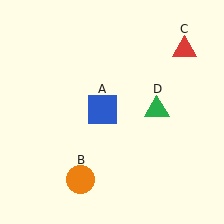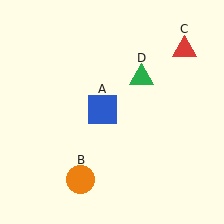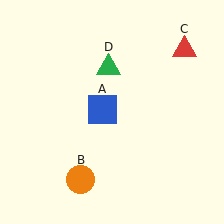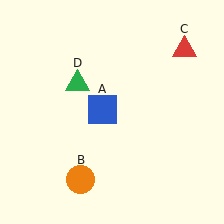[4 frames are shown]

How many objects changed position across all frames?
1 object changed position: green triangle (object D).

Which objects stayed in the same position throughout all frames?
Blue square (object A) and orange circle (object B) and red triangle (object C) remained stationary.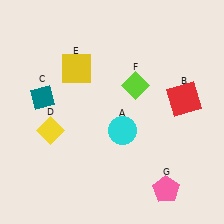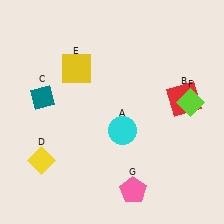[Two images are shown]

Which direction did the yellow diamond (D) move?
The yellow diamond (D) moved down.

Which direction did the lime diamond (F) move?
The lime diamond (F) moved right.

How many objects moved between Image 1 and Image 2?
3 objects moved between the two images.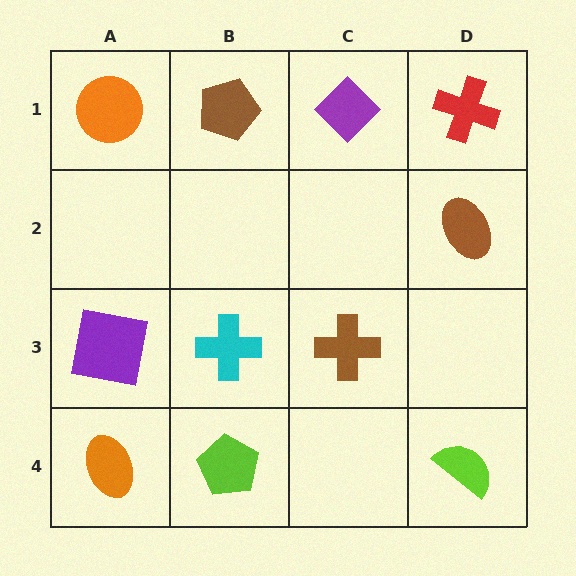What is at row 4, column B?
A lime pentagon.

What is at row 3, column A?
A purple square.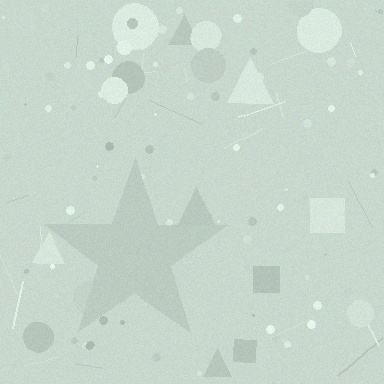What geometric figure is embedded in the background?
A star is embedded in the background.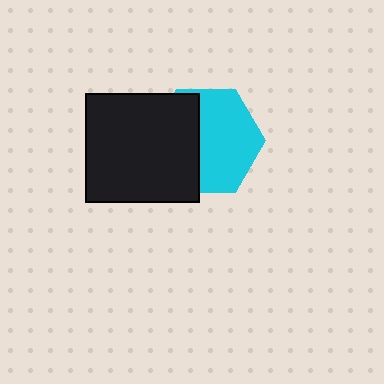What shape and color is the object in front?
The object in front is a black rectangle.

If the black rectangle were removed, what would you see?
You would see the complete cyan hexagon.